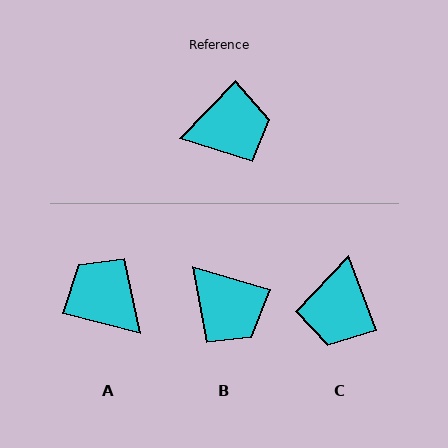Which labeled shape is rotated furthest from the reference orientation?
A, about 120 degrees away.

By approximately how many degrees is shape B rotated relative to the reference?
Approximately 62 degrees clockwise.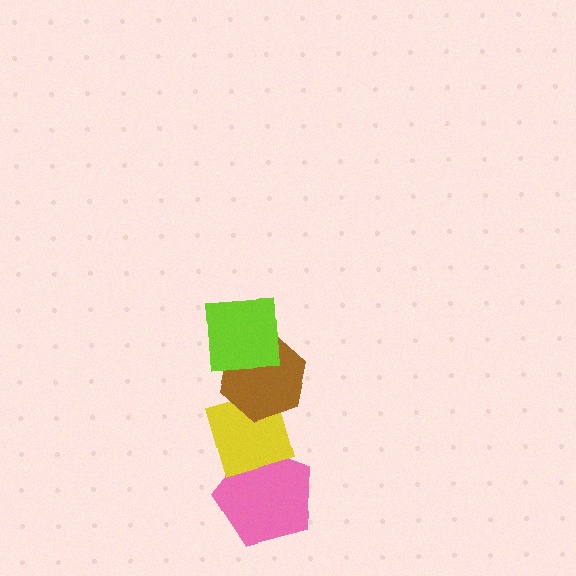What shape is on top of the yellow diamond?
The brown hexagon is on top of the yellow diamond.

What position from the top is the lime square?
The lime square is 1st from the top.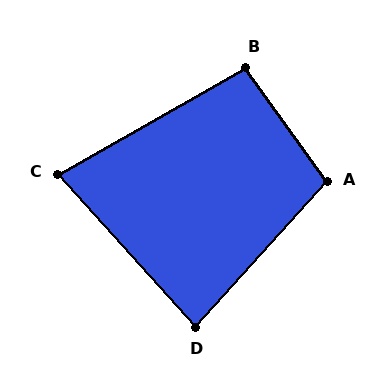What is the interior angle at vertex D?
Approximately 84 degrees (acute).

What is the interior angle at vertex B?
Approximately 96 degrees (obtuse).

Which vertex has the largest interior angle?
A, at approximately 102 degrees.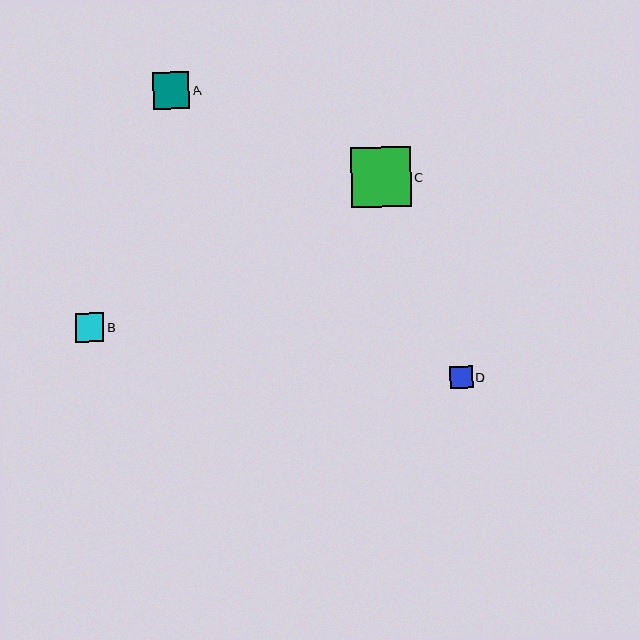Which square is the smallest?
Square D is the smallest with a size of approximately 22 pixels.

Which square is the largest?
Square C is the largest with a size of approximately 60 pixels.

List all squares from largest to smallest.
From largest to smallest: C, A, B, D.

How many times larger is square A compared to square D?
Square A is approximately 1.6 times the size of square D.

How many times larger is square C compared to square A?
Square C is approximately 1.6 times the size of square A.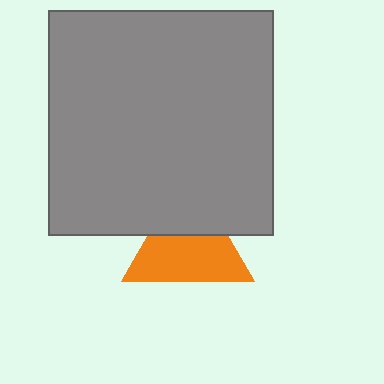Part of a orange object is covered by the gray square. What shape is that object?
It is a triangle.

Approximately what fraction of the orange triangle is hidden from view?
Roughly 36% of the orange triangle is hidden behind the gray square.